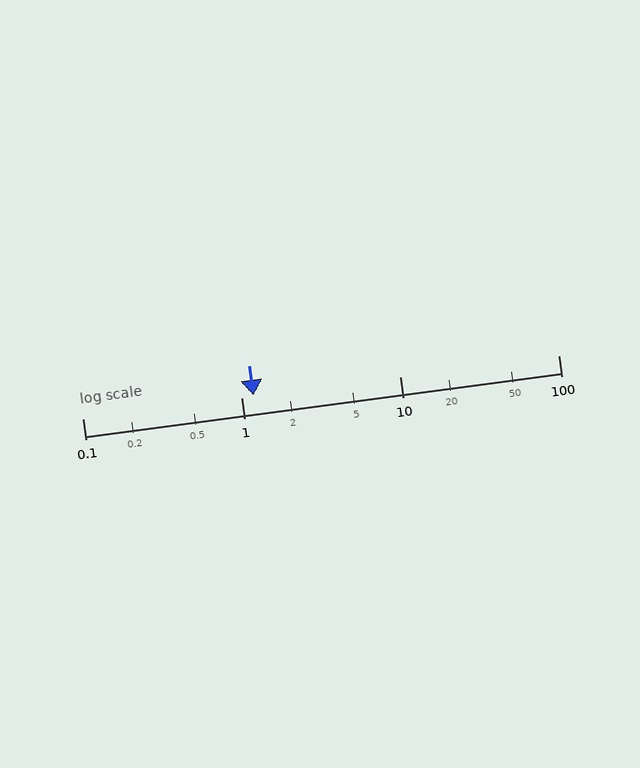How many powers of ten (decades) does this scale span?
The scale spans 3 decades, from 0.1 to 100.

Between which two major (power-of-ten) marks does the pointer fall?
The pointer is between 1 and 10.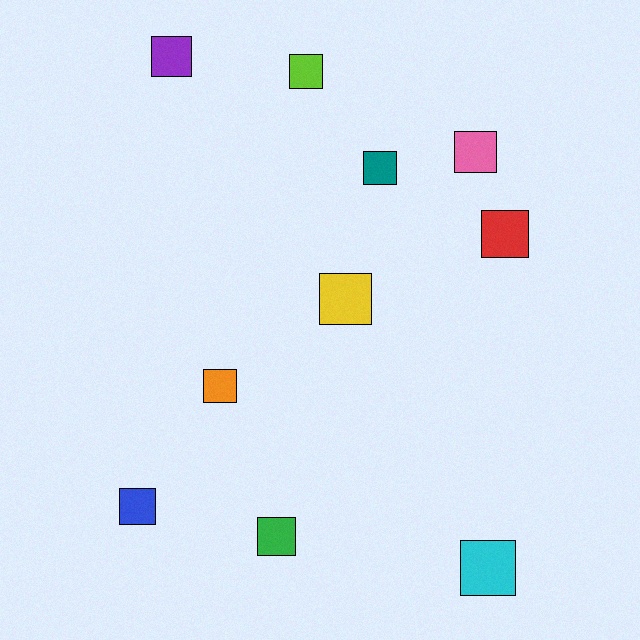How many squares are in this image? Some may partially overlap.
There are 10 squares.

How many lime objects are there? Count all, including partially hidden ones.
There is 1 lime object.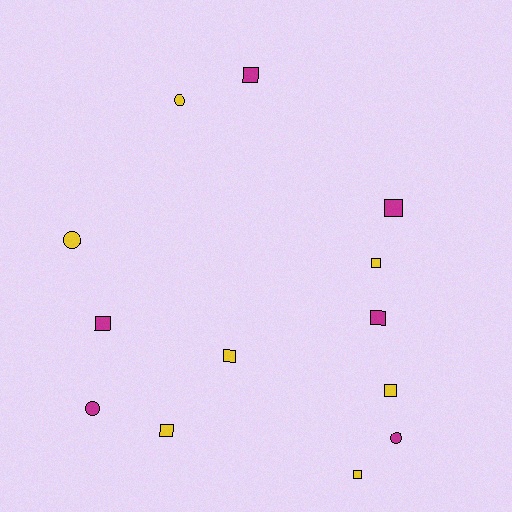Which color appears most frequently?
Yellow, with 7 objects.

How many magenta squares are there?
There are 4 magenta squares.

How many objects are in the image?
There are 13 objects.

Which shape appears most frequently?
Square, with 9 objects.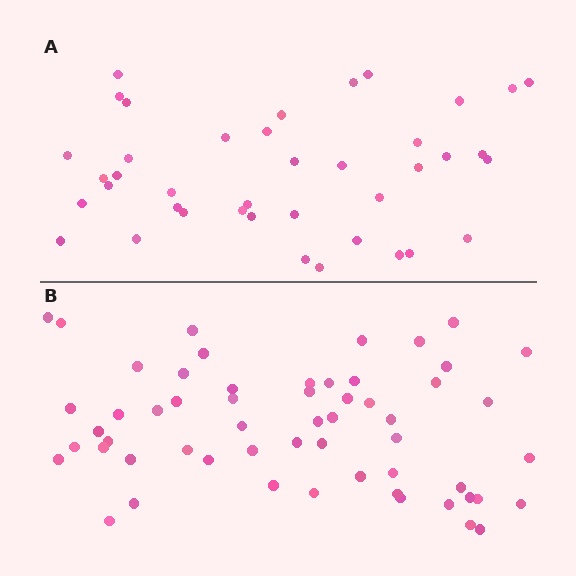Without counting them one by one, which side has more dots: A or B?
Region B (the bottom region) has more dots.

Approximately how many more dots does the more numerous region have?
Region B has approximately 15 more dots than region A.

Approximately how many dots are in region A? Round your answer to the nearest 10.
About 40 dots.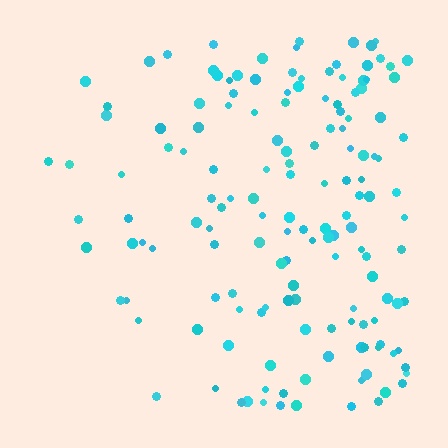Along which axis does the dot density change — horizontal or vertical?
Horizontal.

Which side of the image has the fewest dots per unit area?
The left.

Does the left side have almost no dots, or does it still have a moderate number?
Still a moderate number, just noticeably fewer than the right.